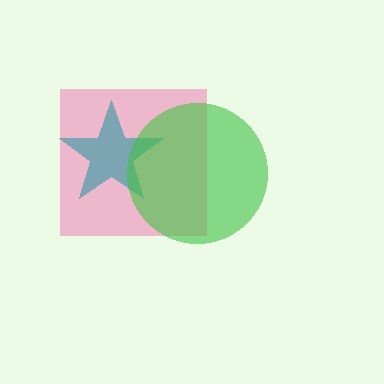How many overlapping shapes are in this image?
There are 3 overlapping shapes in the image.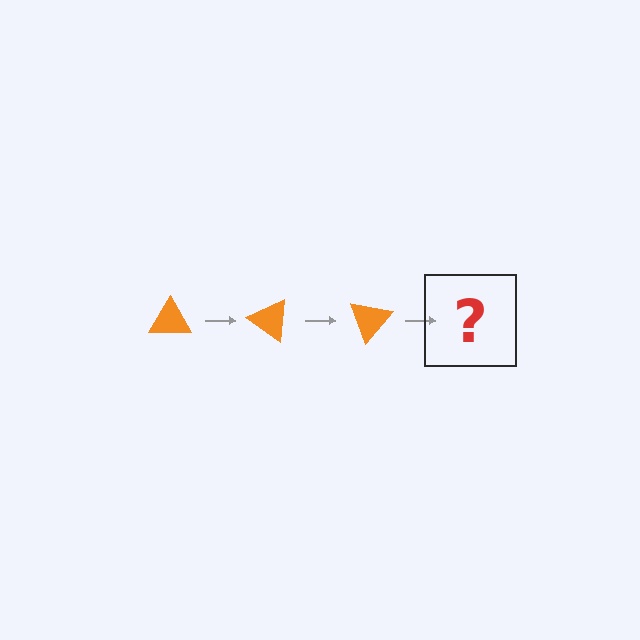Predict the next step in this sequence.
The next step is an orange triangle rotated 105 degrees.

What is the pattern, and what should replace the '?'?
The pattern is that the triangle rotates 35 degrees each step. The '?' should be an orange triangle rotated 105 degrees.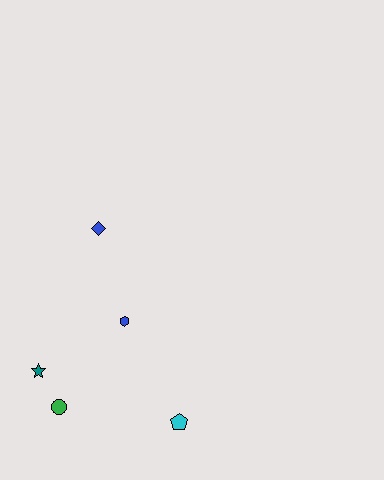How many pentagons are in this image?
There is 1 pentagon.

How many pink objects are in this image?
There are no pink objects.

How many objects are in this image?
There are 5 objects.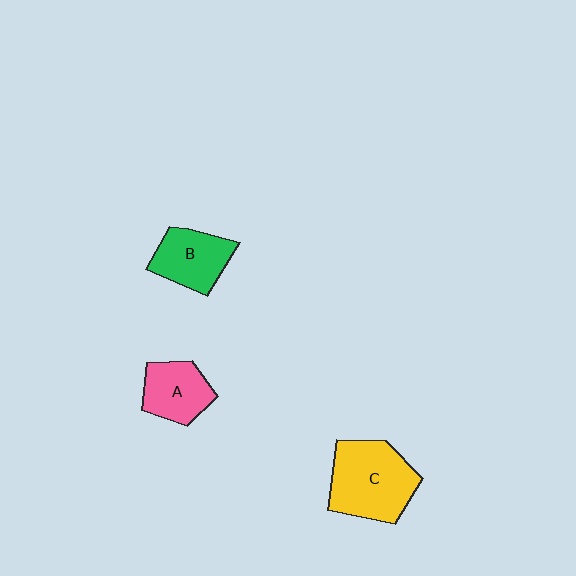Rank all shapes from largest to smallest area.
From largest to smallest: C (yellow), B (green), A (pink).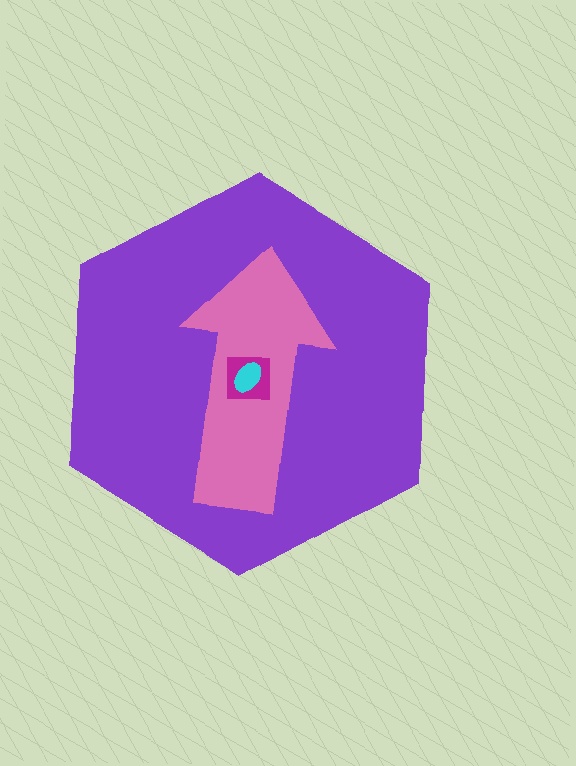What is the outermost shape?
The purple hexagon.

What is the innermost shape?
The cyan ellipse.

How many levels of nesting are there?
4.